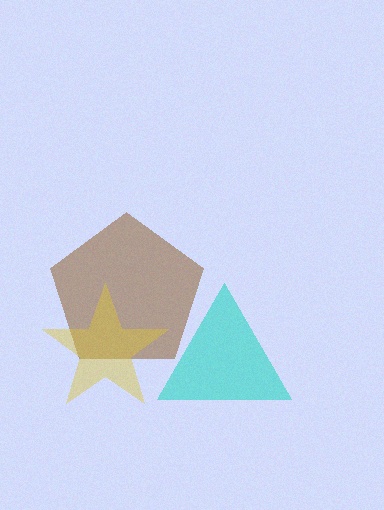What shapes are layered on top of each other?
The layered shapes are: a brown pentagon, a yellow star, a cyan triangle.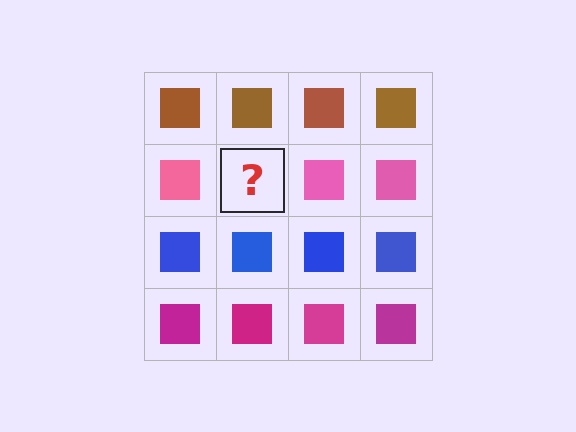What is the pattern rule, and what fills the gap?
The rule is that each row has a consistent color. The gap should be filled with a pink square.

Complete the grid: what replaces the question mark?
The question mark should be replaced with a pink square.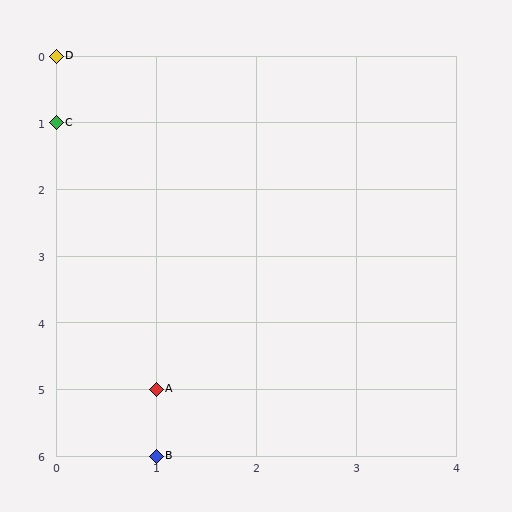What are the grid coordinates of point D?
Point D is at grid coordinates (0, 0).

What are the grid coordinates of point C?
Point C is at grid coordinates (0, 1).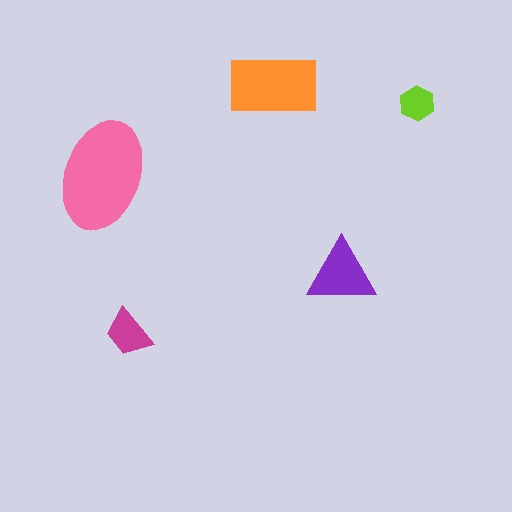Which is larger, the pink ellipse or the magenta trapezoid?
The pink ellipse.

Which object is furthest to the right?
The lime hexagon is rightmost.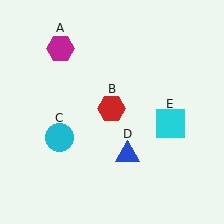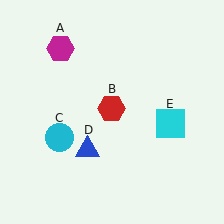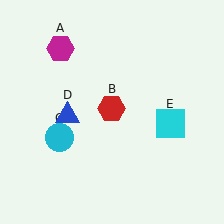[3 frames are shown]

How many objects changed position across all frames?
1 object changed position: blue triangle (object D).